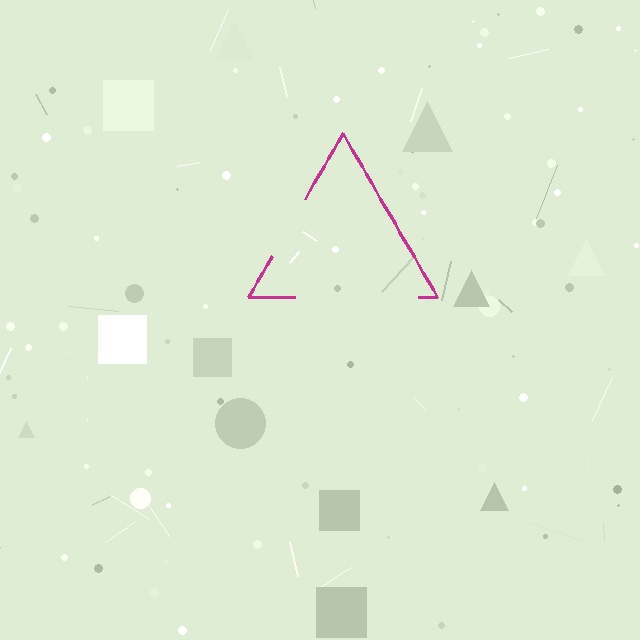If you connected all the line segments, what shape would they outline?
They would outline a triangle.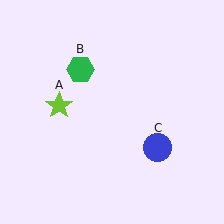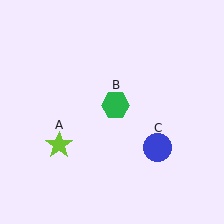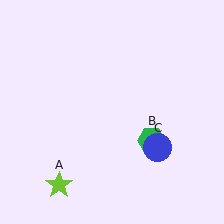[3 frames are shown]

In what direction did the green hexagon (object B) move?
The green hexagon (object B) moved down and to the right.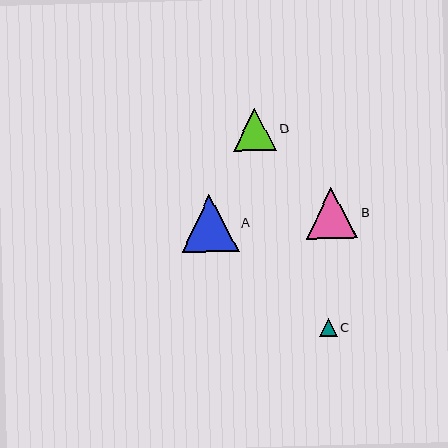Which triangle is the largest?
Triangle A is the largest with a size of approximately 56 pixels.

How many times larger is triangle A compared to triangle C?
Triangle A is approximately 3.1 times the size of triangle C.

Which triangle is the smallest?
Triangle C is the smallest with a size of approximately 18 pixels.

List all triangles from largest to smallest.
From largest to smallest: A, B, D, C.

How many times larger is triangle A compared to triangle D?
Triangle A is approximately 1.3 times the size of triangle D.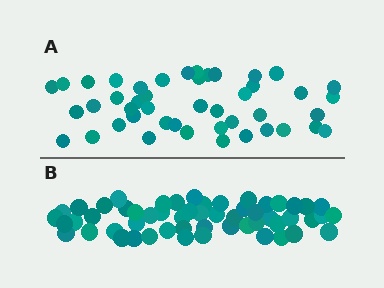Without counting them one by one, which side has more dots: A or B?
Region B (the bottom region) has more dots.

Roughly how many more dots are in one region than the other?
Region B has roughly 10 or so more dots than region A.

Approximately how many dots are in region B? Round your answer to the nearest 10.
About 60 dots. (The exact count is 55, which rounds to 60.)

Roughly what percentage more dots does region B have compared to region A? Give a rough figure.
About 20% more.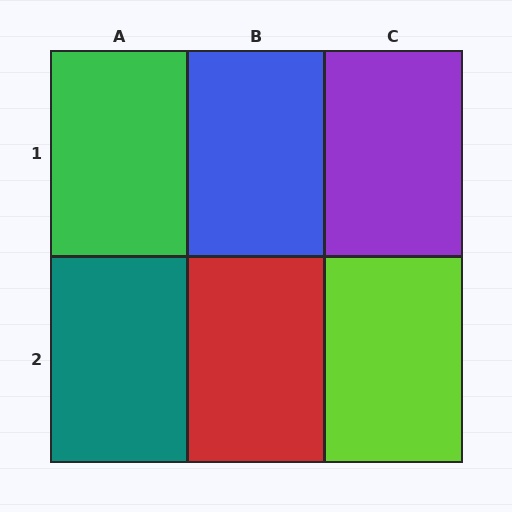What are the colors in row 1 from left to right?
Green, blue, purple.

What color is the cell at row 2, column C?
Lime.